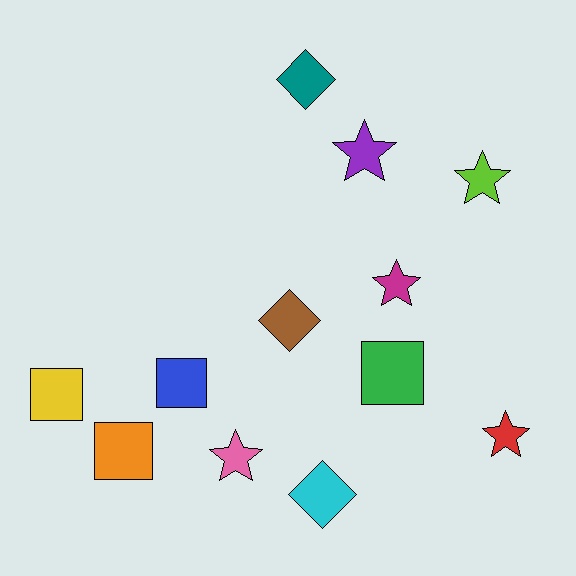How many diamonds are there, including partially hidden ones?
There are 3 diamonds.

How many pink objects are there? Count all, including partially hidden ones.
There is 1 pink object.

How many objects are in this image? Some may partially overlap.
There are 12 objects.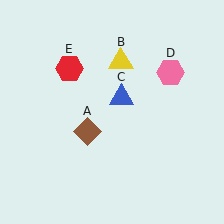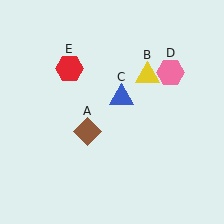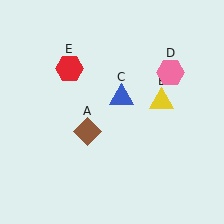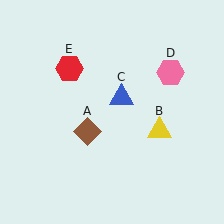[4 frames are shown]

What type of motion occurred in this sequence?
The yellow triangle (object B) rotated clockwise around the center of the scene.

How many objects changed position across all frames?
1 object changed position: yellow triangle (object B).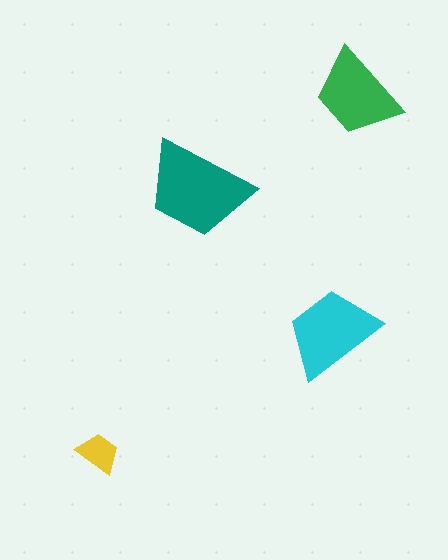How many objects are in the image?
There are 4 objects in the image.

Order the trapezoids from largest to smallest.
the teal one, the cyan one, the green one, the yellow one.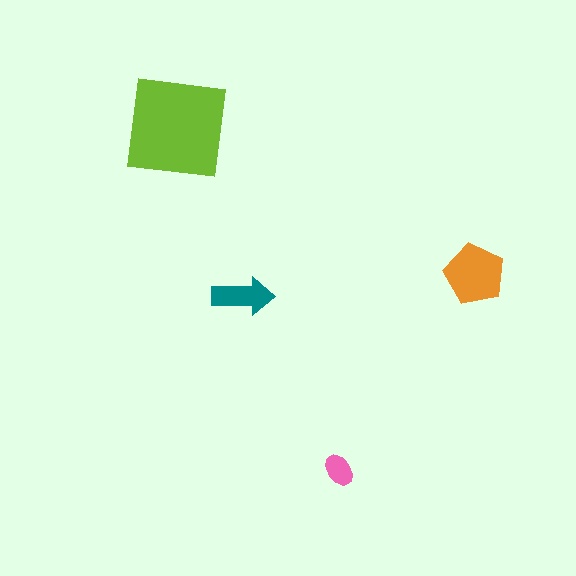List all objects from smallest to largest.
The pink ellipse, the teal arrow, the orange pentagon, the lime square.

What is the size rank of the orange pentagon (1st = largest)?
2nd.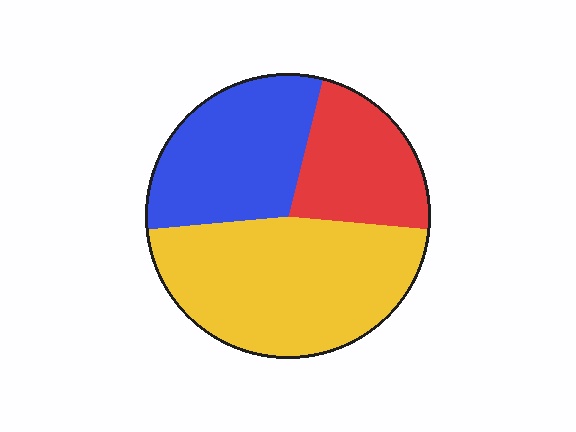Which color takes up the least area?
Red, at roughly 20%.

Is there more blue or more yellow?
Yellow.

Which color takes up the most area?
Yellow, at roughly 45%.